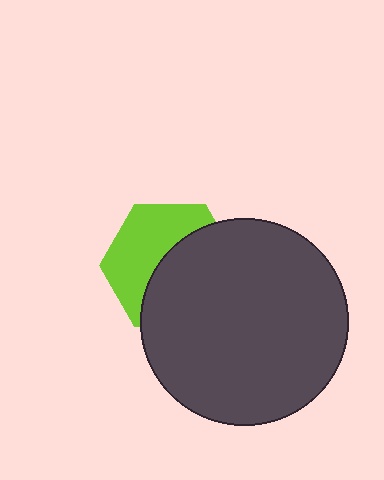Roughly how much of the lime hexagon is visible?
About half of it is visible (roughly 47%).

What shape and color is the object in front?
The object in front is a dark gray circle.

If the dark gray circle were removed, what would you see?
You would see the complete lime hexagon.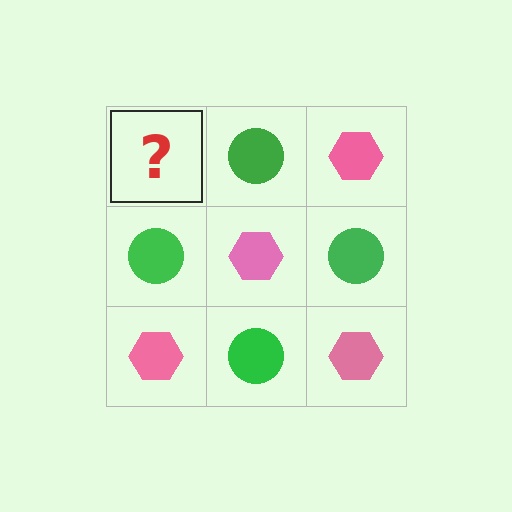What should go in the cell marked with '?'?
The missing cell should contain a pink hexagon.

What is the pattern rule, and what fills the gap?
The rule is that it alternates pink hexagon and green circle in a checkerboard pattern. The gap should be filled with a pink hexagon.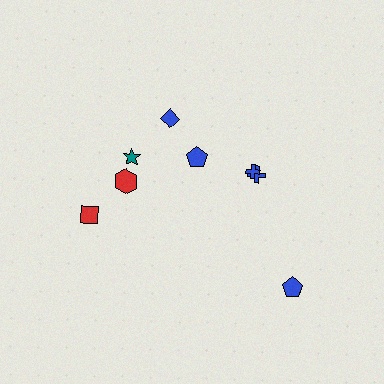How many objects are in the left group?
There are 3 objects.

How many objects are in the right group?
There are 5 objects.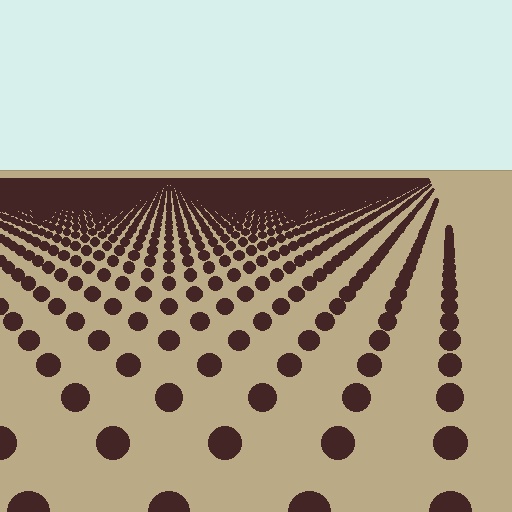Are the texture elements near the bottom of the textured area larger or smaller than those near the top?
Larger. Near the bottom, elements are closer to the viewer and appear at a bigger on-screen size.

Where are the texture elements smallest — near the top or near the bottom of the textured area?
Near the top.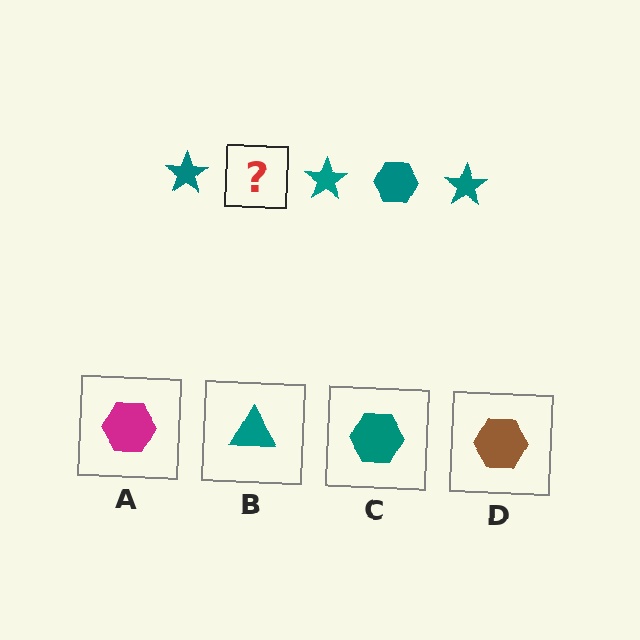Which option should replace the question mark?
Option C.